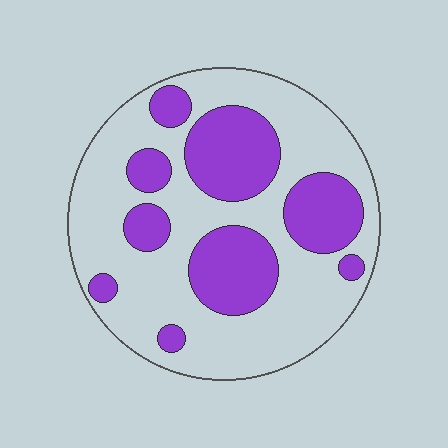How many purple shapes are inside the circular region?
9.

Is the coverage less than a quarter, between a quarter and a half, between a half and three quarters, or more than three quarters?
Between a quarter and a half.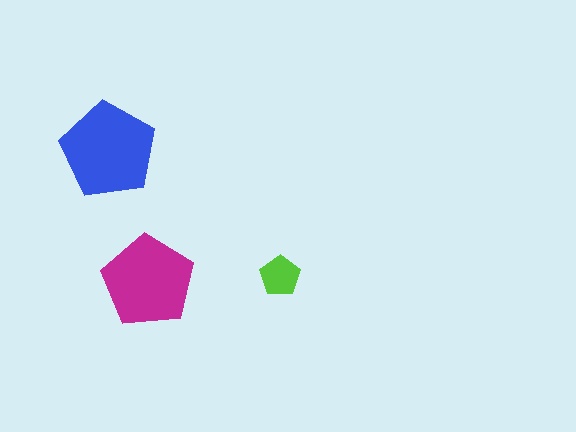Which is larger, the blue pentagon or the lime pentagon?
The blue one.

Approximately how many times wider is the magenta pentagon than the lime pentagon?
About 2.5 times wider.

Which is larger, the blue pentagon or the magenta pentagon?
The blue one.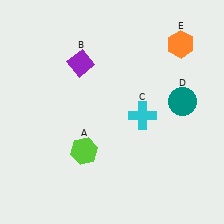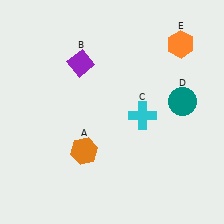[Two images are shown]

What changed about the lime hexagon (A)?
In Image 1, A is lime. In Image 2, it changed to orange.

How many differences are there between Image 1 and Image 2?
There is 1 difference between the two images.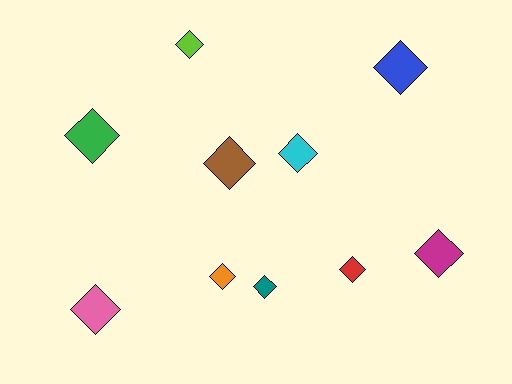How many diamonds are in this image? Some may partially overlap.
There are 10 diamonds.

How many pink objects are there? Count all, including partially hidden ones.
There is 1 pink object.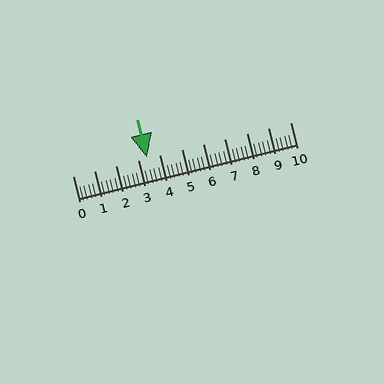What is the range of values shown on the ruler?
The ruler shows values from 0 to 10.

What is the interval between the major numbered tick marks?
The major tick marks are spaced 1 units apart.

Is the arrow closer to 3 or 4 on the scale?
The arrow is closer to 3.